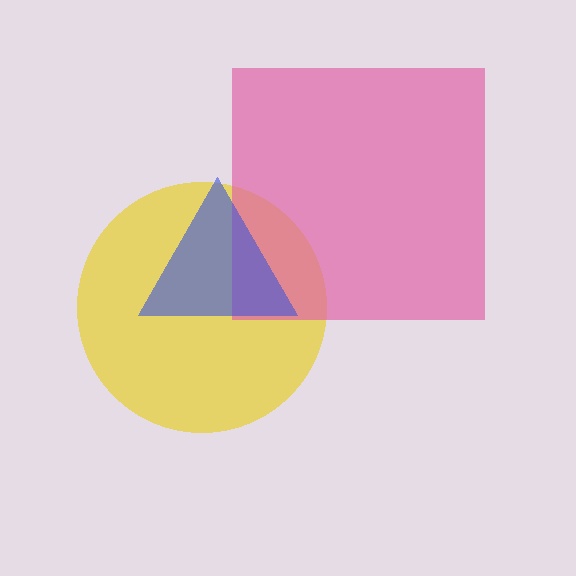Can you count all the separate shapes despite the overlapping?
Yes, there are 3 separate shapes.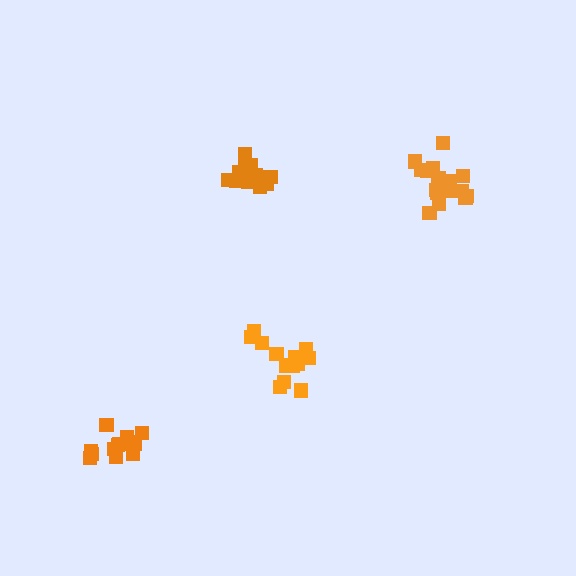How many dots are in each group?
Group 1: 14 dots, Group 2: 17 dots, Group 3: 13 dots, Group 4: 13 dots (57 total).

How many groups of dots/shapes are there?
There are 4 groups.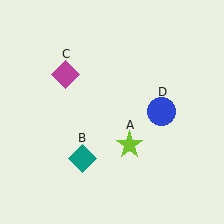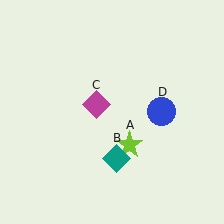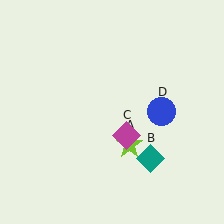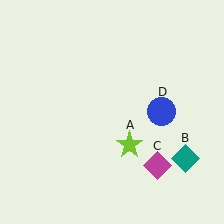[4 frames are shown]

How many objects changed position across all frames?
2 objects changed position: teal diamond (object B), magenta diamond (object C).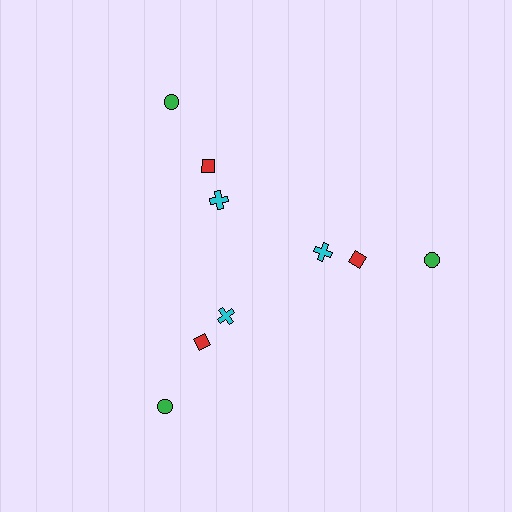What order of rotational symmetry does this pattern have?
This pattern has 3-fold rotational symmetry.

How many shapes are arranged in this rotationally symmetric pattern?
There are 9 shapes, arranged in 3 groups of 3.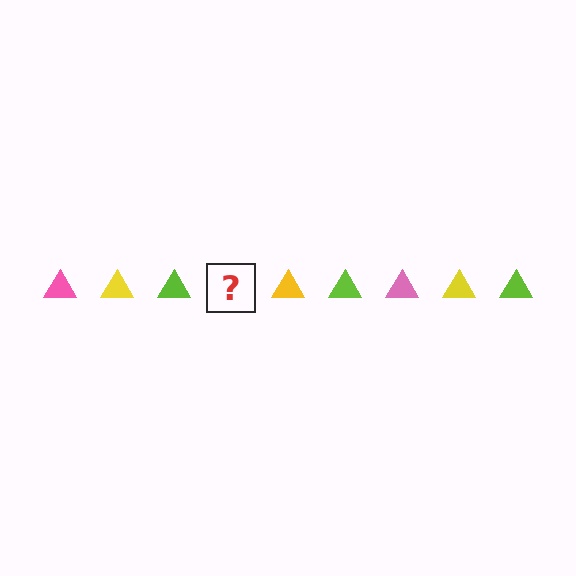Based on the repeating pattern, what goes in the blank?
The blank should be a pink triangle.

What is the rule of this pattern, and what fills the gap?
The rule is that the pattern cycles through pink, yellow, lime triangles. The gap should be filled with a pink triangle.